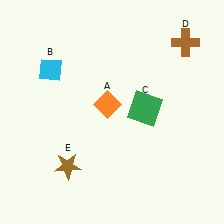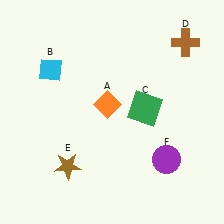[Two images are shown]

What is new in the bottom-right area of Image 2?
A purple circle (F) was added in the bottom-right area of Image 2.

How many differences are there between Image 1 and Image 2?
There is 1 difference between the two images.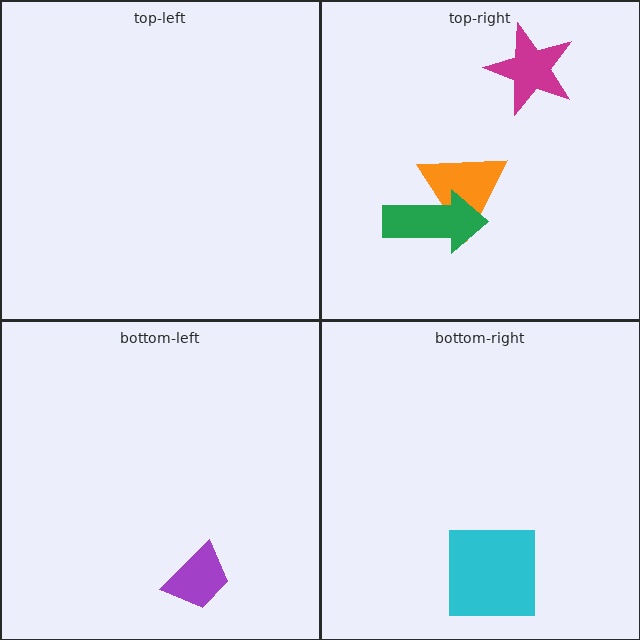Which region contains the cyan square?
The bottom-right region.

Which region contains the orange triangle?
The top-right region.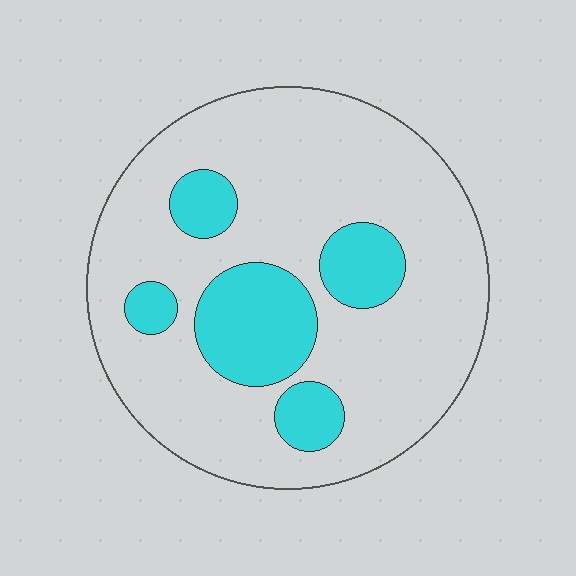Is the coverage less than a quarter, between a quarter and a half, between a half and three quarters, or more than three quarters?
Less than a quarter.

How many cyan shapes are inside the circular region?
5.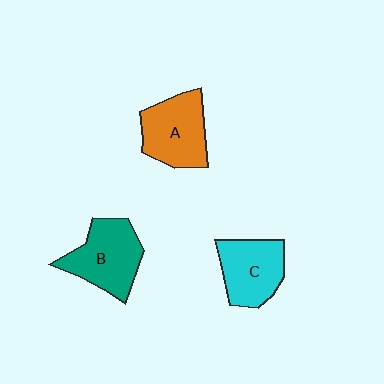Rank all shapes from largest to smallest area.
From largest to smallest: B (teal), A (orange), C (cyan).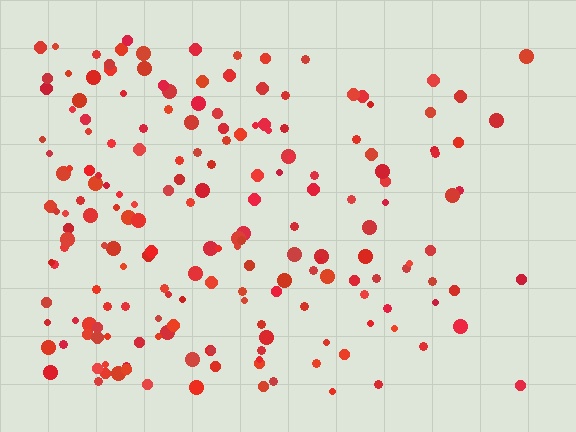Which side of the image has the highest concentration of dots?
The left.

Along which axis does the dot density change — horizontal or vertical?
Horizontal.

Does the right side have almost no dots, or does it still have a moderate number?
Still a moderate number, just noticeably fewer than the left.